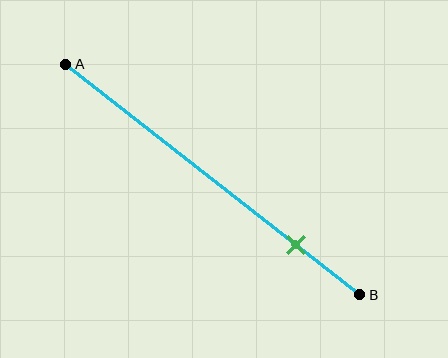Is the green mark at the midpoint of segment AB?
No, the mark is at about 80% from A, not at the 50% midpoint.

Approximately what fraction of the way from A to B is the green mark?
The green mark is approximately 80% of the way from A to B.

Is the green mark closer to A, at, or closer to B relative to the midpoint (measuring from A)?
The green mark is closer to point B than the midpoint of segment AB.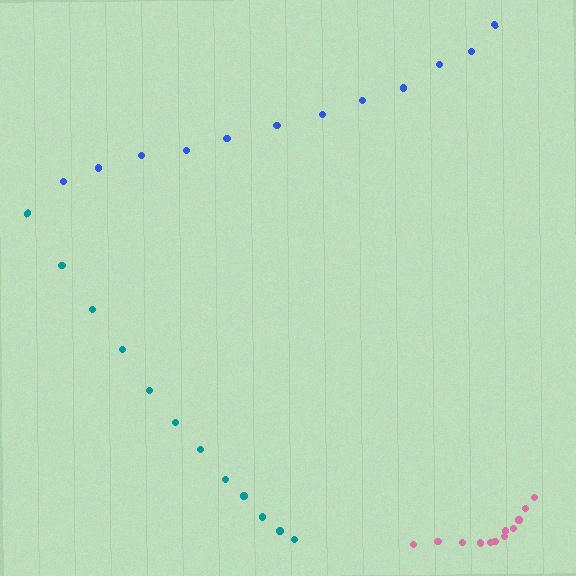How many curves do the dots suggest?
There are 3 distinct paths.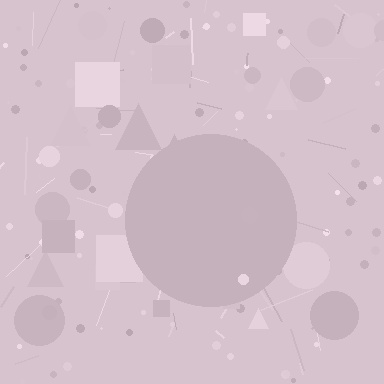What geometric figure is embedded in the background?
A circle is embedded in the background.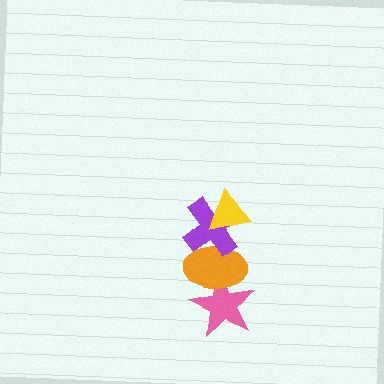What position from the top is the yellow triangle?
The yellow triangle is 1st from the top.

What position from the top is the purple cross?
The purple cross is 2nd from the top.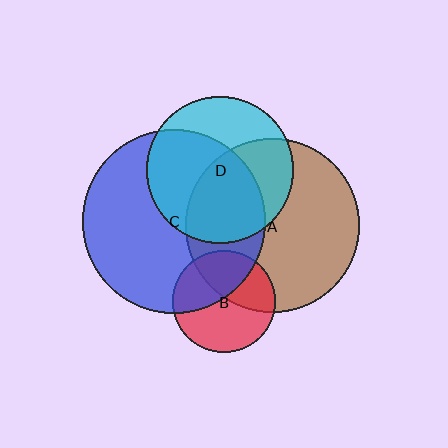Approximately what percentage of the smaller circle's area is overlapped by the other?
Approximately 40%.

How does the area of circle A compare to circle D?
Approximately 1.4 times.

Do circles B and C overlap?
Yes.